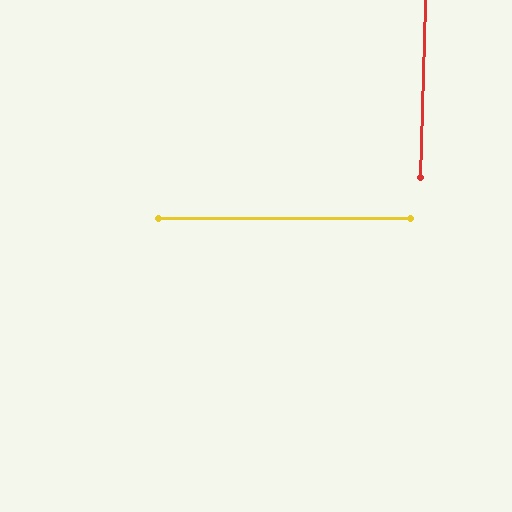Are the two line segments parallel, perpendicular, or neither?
Perpendicular — they meet at approximately 88°.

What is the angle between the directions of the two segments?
Approximately 88 degrees.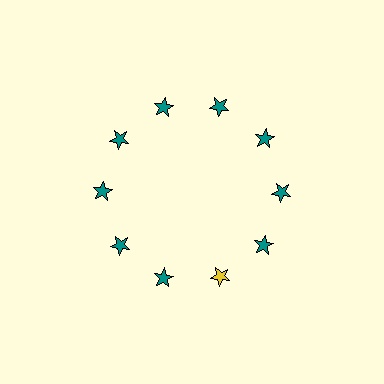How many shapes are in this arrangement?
There are 10 shapes arranged in a ring pattern.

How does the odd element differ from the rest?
It has a different color: yellow instead of teal.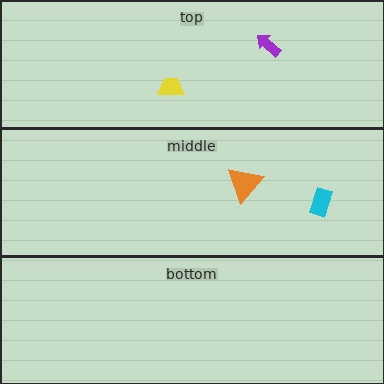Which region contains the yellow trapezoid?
The top region.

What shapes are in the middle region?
The cyan rectangle, the orange triangle.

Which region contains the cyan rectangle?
The middle region.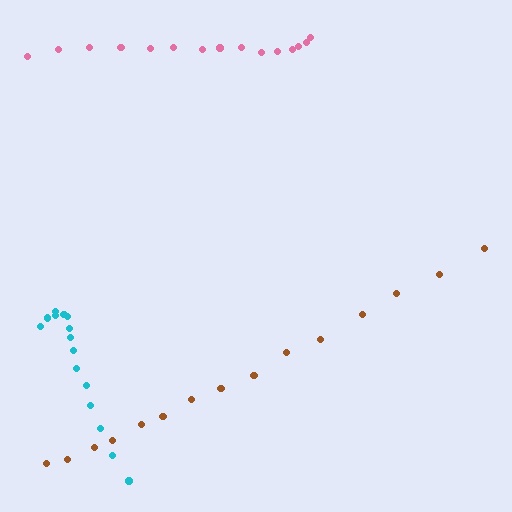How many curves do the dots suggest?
There are 3 distinct paths.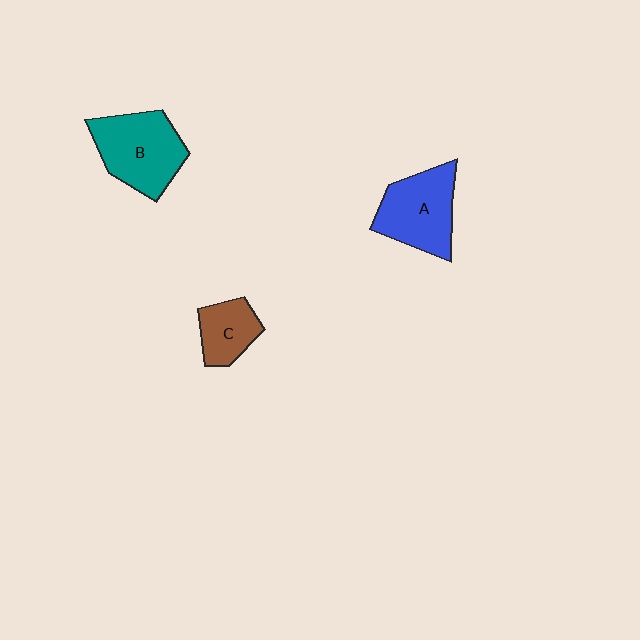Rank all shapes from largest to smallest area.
From largest to smallest: B (teal), A (blue), C (brown).